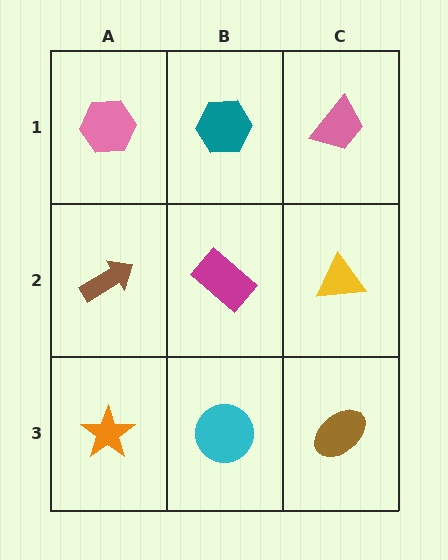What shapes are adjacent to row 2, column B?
A teal hexagon (row 1, column B), a cyan circle (row 3, column B), a brown arrow (row 2, column A), a yellow triangle (row 2, column C).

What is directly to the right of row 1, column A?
A teal hexagon.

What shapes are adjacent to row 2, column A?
A pink hexagon (row 1, column A), an orange star (row 3, column A), a magenta rectangle (row 2, column B).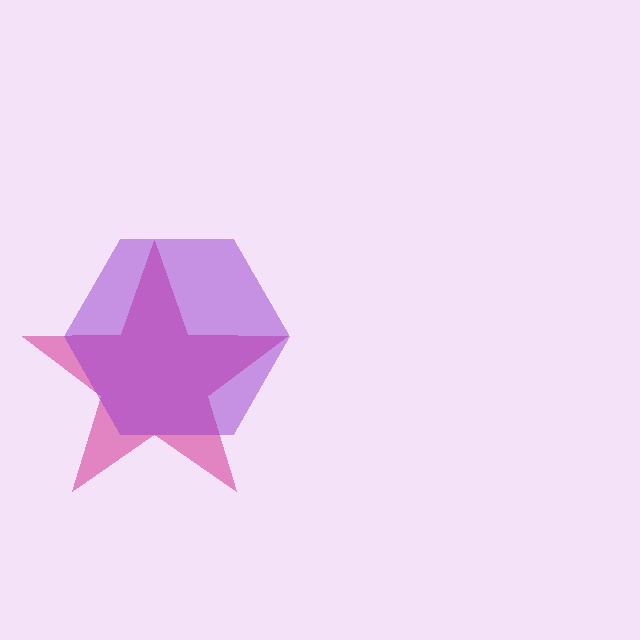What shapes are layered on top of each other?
The layered shapes are: a pink star, a purple hexagon.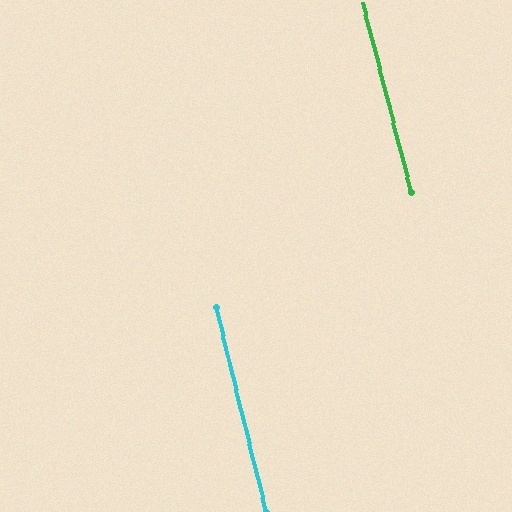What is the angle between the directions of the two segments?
Approximately 1 degree.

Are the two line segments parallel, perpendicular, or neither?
Parallel — their directions differ by only 0.6°.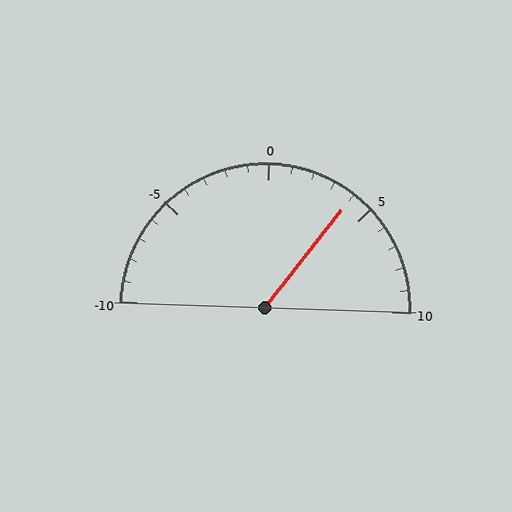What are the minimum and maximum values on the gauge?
The gauge ranges from -10 to 10.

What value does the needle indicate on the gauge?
The needle indicates approximately 4.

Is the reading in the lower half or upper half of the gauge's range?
The reading is in the upper half of the range (-10 to 10).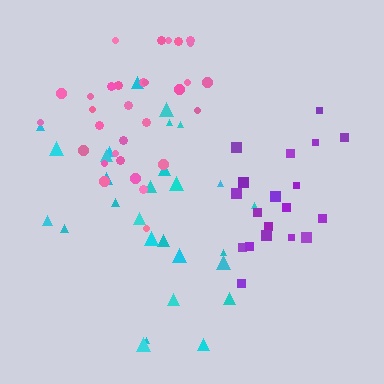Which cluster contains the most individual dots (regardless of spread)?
Pink (31).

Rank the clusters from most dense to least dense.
pink, purple, cyan.